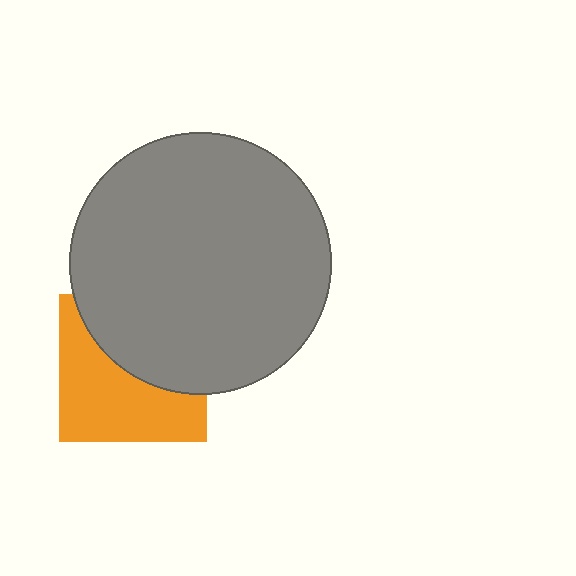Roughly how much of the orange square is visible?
About half of it is visible (roughly 53%).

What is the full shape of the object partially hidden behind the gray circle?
The partially hidden object is an orange square.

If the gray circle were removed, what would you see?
You would see the complete orange square.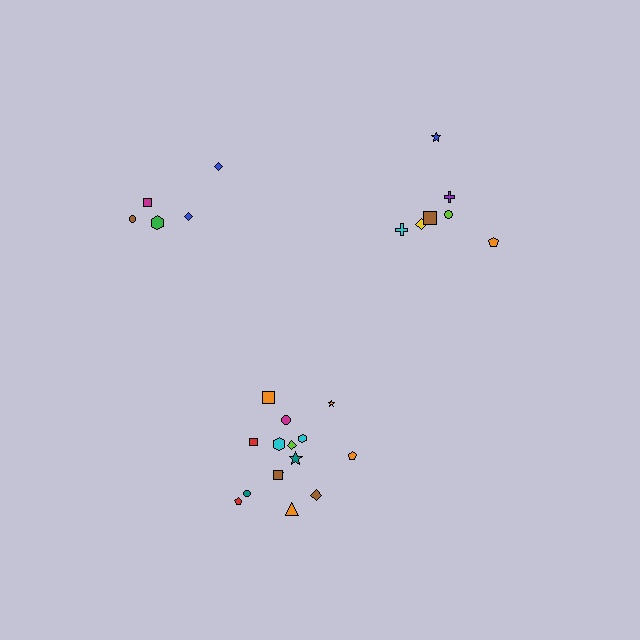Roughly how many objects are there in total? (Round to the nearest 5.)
Roughly 25 objects in total.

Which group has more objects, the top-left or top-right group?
The top-right group.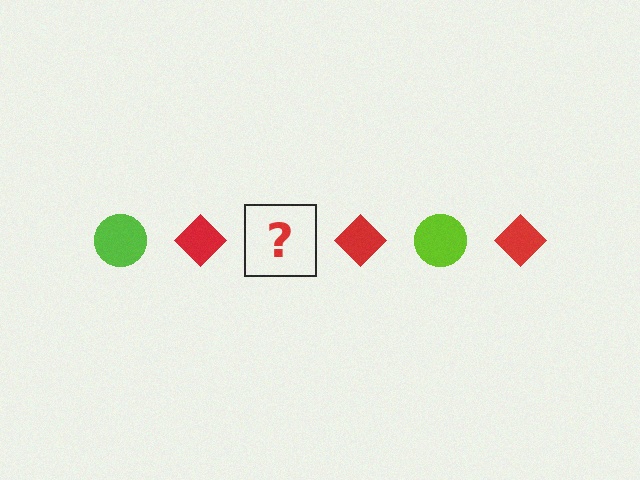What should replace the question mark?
The question mark should be replaced with a lime circle.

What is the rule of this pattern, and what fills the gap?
The rule is that the pattern alternates between lime circle and red diamond. The gap should be filled with a lime circle.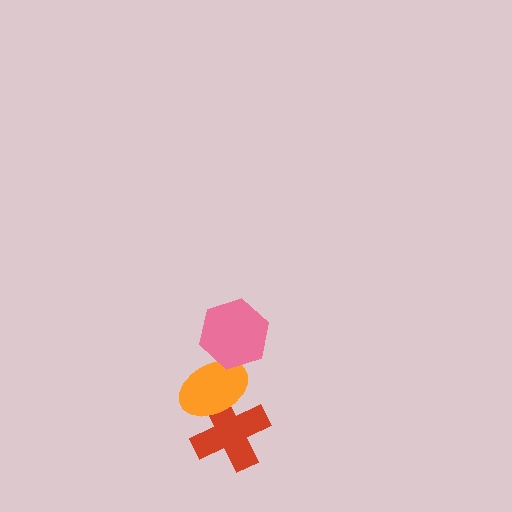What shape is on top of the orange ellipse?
The pink hexagon is on top of the orange ellipse.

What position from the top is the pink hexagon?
The pink hexagon is 1st from the top.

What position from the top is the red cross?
The red cross is 3rd from the top.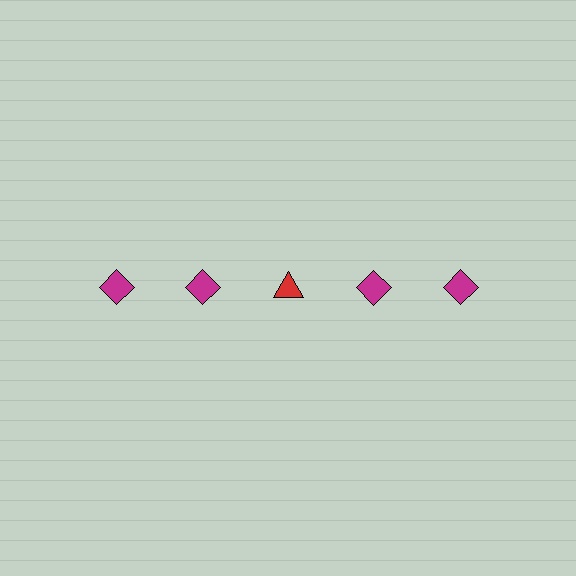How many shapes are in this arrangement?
There are 5 shapes arranged in a grid pattern.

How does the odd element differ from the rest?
It differs in both color (red instead of magenta) and shape (triangle instead of diamond).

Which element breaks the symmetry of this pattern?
The red triangle in the top row, center column breaks the symmetry. All other shapes are magenta diamonds.